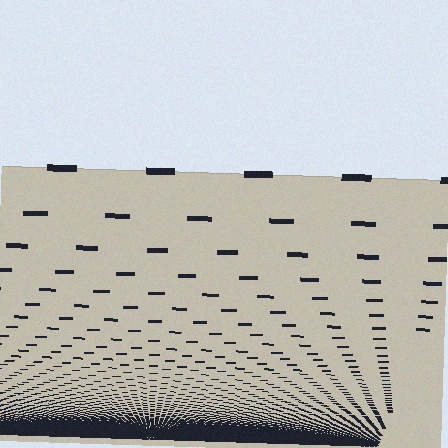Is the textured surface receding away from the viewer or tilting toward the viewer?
The surface appears to tilt toward the viewer. Texture elements get larger and sparser toward the top.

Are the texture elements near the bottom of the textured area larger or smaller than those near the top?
Smaller. The gradient is inverted — elements near the bottom are smaller and denser.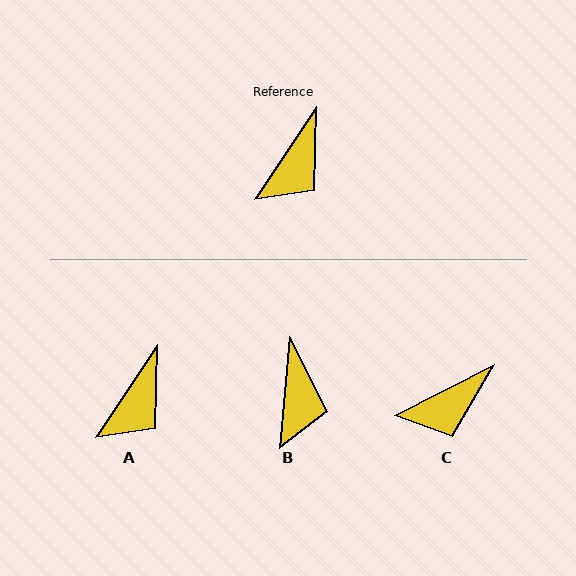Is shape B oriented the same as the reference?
No, it is off by about 28 degrees.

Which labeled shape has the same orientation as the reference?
A.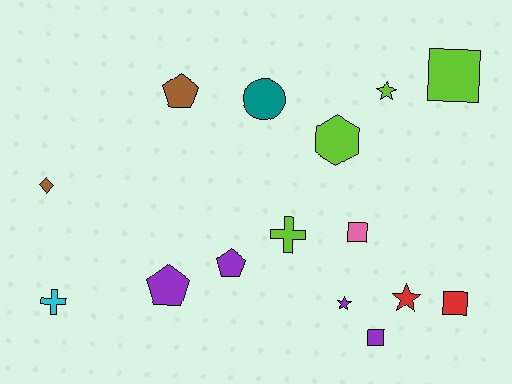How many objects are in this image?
There are 15 objects.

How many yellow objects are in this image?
There are no yellow objects.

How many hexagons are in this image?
There is 1 hexagon.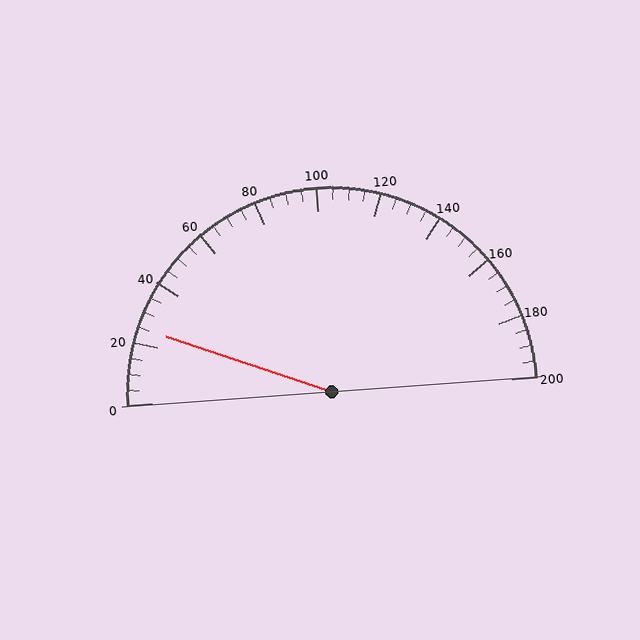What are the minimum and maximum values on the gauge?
The gauge ranges from 0 to 200.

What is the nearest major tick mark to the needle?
The nearest major tick mark is 20.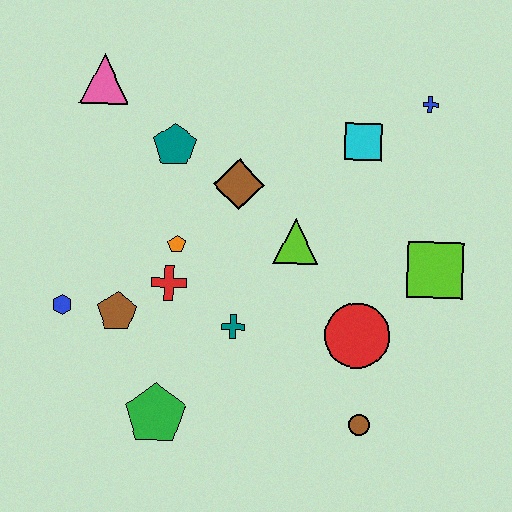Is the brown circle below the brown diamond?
Yes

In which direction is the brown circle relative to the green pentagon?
The brown circle is to the right of the green pentagon.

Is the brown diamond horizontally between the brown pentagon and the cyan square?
Yes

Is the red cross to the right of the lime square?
No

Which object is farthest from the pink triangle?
The brown circle is farthest from the pink triangle.